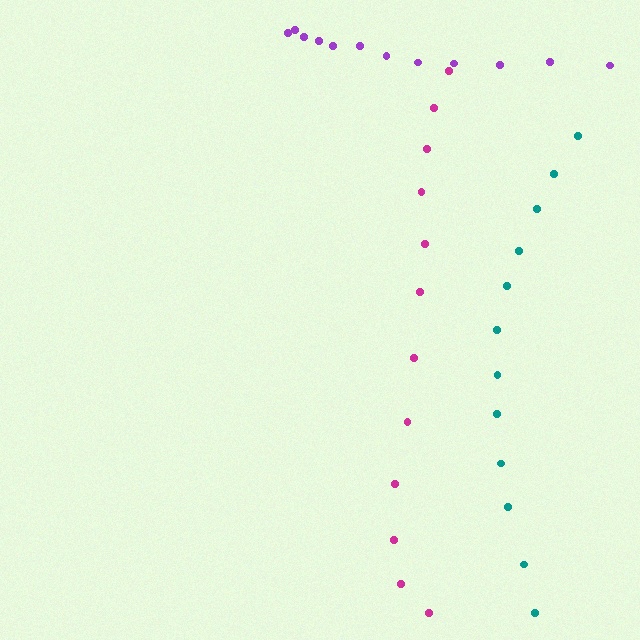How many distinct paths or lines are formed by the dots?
There are 3 distinct paths.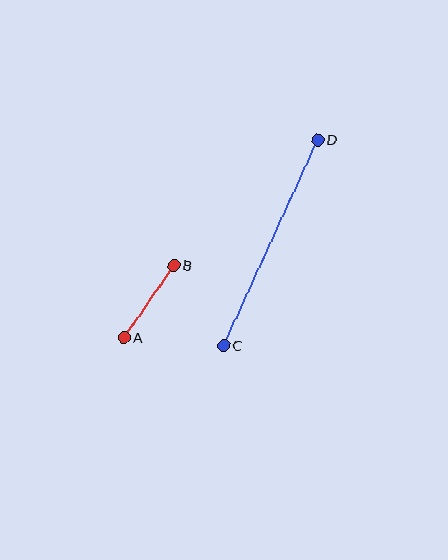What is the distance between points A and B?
The distance is approximately 87 pixels.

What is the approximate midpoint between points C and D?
The midpoint is at approximately (271, 242) pixels.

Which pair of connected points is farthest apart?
Points C and D are farthest apart.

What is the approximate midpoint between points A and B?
The midpoint is at approximately (149, 301) pixels.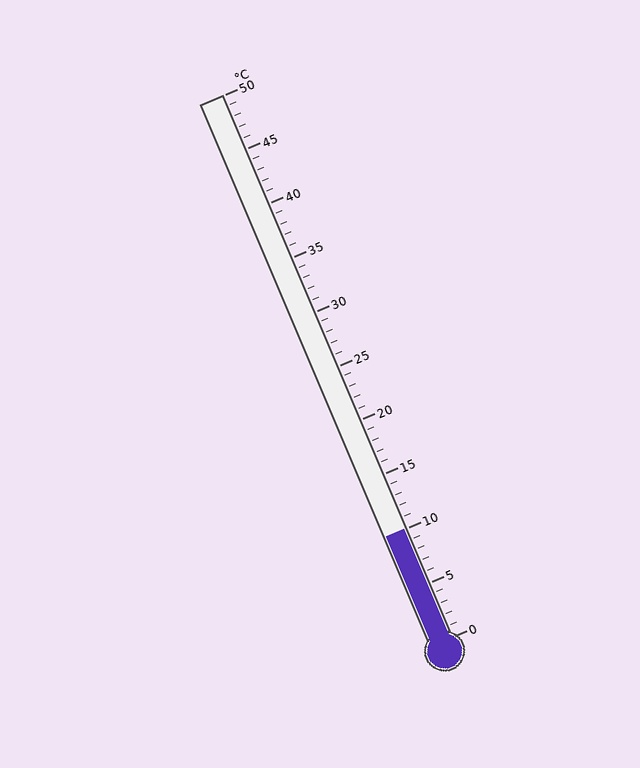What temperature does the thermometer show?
The thermometer shows approximately 10°C.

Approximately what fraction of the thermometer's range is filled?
The thermometer is filled to approximately 20% of its range.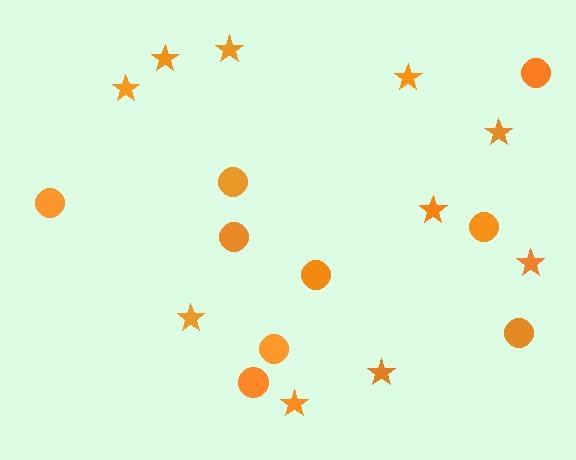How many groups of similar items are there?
There are 2 groups: one group of stars (10) and one group of circles (9).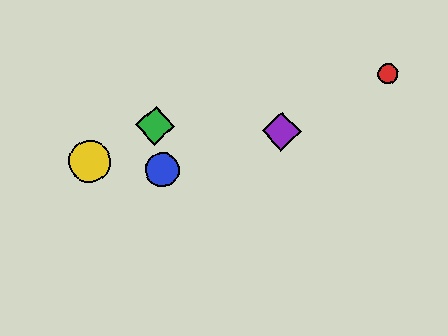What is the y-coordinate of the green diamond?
The green diamond is at y≈126.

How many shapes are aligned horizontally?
2 shapes (the green diamond, the purple diamond) are aligned horizontally.